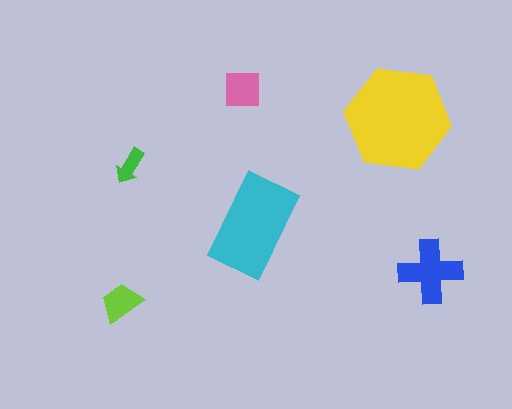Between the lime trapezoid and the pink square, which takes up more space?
The pink square.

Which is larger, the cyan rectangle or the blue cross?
The cyan rectangle.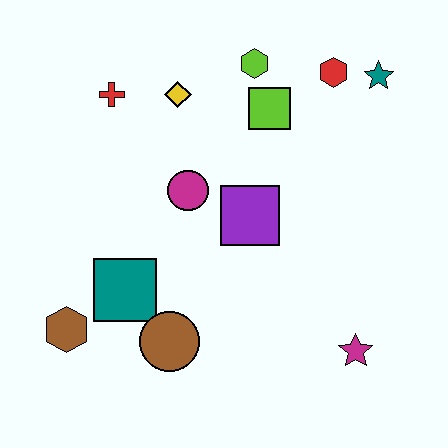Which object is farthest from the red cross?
The magenta star is farthest from the red cross.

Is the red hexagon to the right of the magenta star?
No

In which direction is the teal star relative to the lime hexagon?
The teal star is to the right of the lime hexagon.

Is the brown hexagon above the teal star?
No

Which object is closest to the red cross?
The yellow diamond is closest to the red cross.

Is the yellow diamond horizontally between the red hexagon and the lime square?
No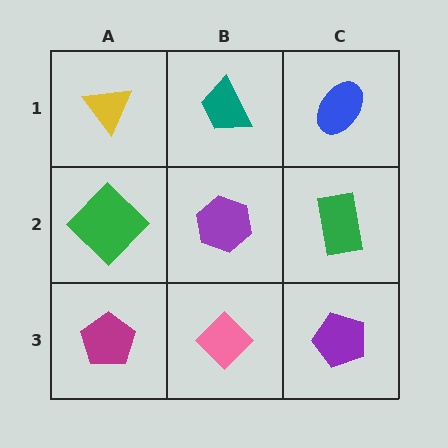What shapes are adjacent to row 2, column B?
A teal trapezoid (row 1, column B), a pink diamond (row 3, column B), a green diamond (row 2, column A), a green rectangle (row 2, column C).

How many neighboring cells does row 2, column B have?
4.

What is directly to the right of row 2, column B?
A green rectangle.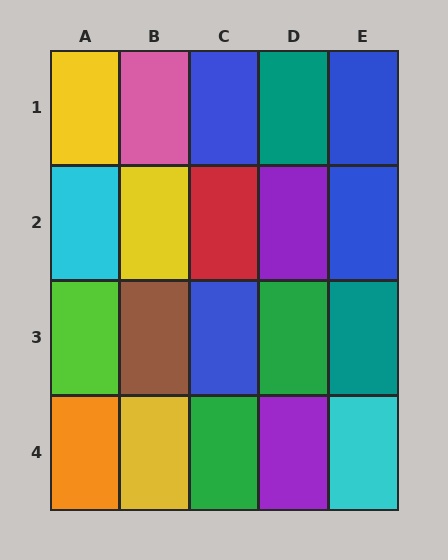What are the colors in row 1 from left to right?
Yellow, pink, blue, teal, blue.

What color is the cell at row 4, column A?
Orange.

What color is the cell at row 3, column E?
Teal.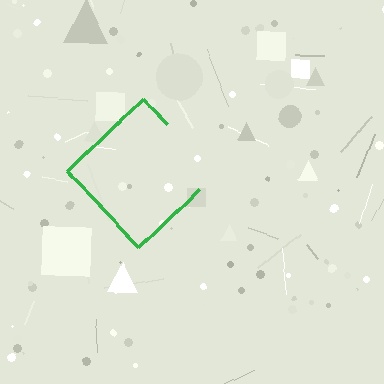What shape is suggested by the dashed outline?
The dashed outline suggests a diamond.